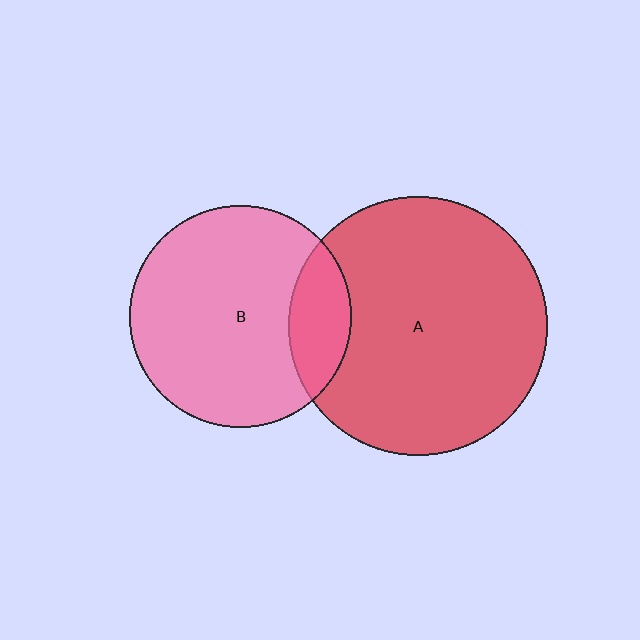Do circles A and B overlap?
Yes.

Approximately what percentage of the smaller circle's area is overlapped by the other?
Approximately 20%.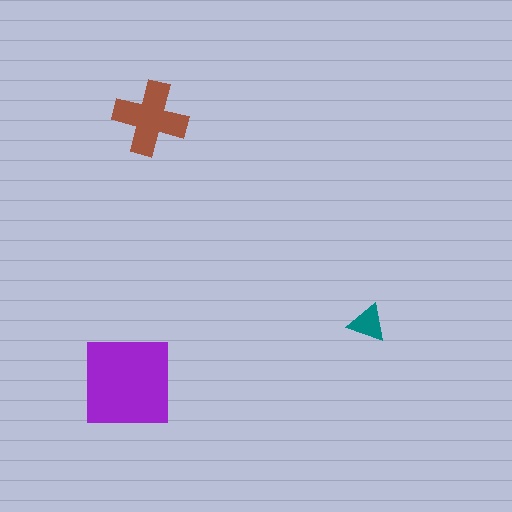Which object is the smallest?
The teal triangle.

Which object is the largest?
The purple square.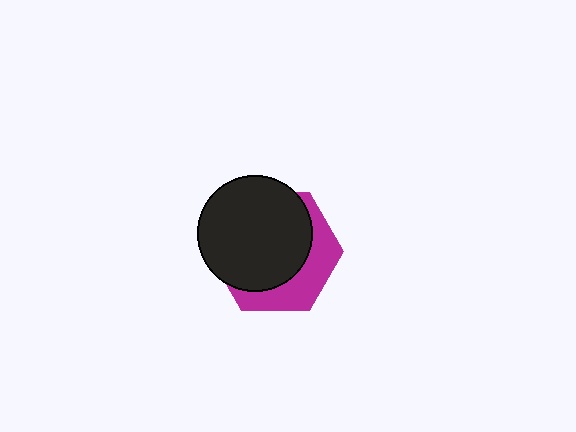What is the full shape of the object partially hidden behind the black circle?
The partially hidden object is a magenta hexagon.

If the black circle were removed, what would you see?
You would see the complete magenta hexagon.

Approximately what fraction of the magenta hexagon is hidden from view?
Roughly 66% of the magenta hexagon is hidden behind the black circle.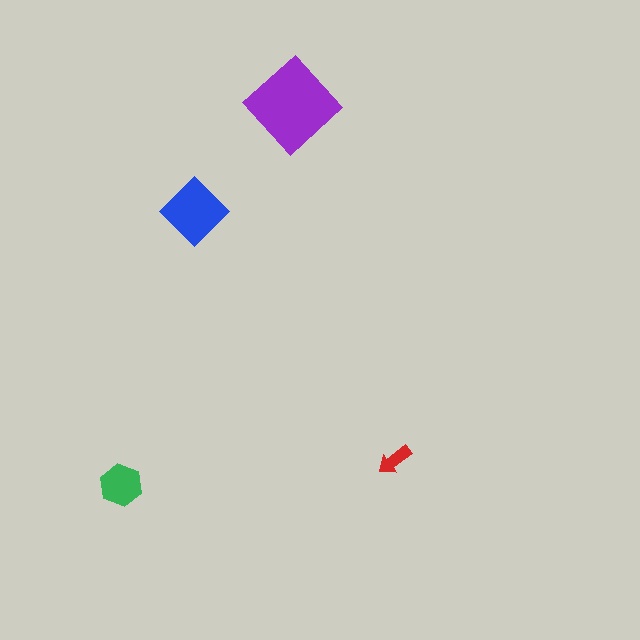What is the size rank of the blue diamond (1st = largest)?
2nd.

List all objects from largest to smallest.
The purple diamond, the blue diamond, the green hexagon, the red arrow.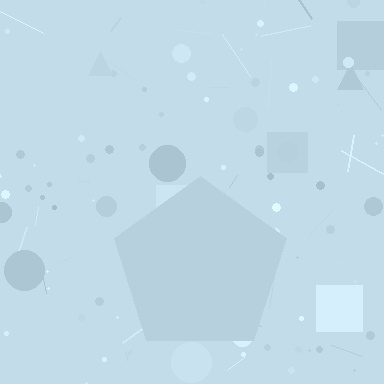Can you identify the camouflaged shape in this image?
The camouflaged shape is a pentagon.